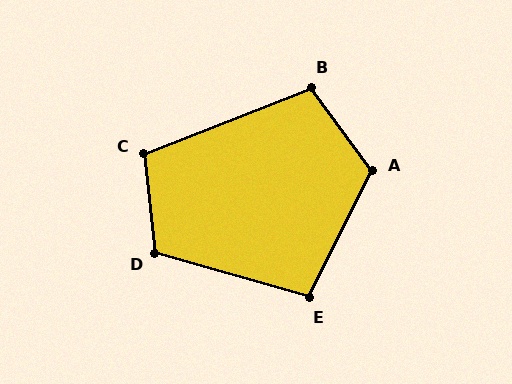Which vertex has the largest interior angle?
A, at approximately 117 degrees.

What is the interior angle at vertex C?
Approximately 105 degrees (obtuse).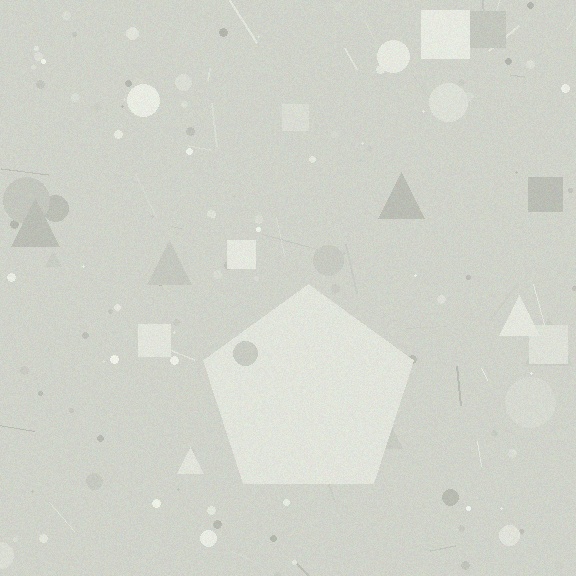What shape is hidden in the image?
A pentagon is hidden in the image.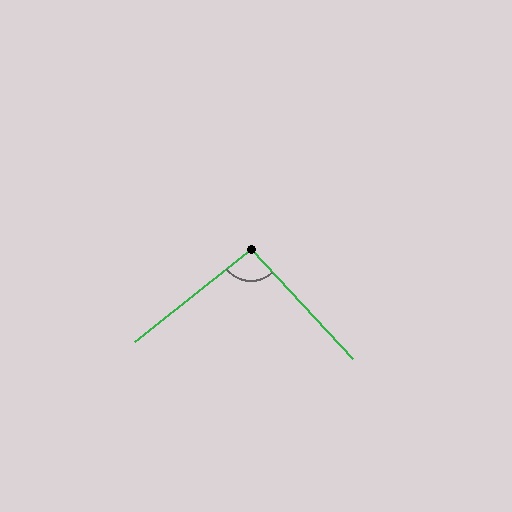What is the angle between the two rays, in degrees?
Approximately 95 degrees.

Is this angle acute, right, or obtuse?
It is approximately a right angle.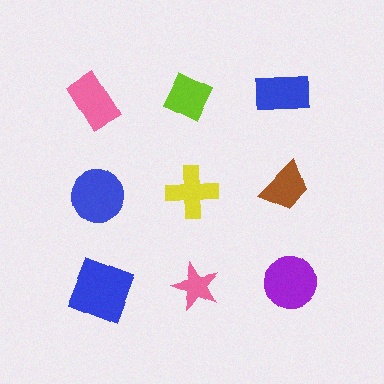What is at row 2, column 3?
A brown trapezoid.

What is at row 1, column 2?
A lime diamond.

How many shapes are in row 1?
3 shapes.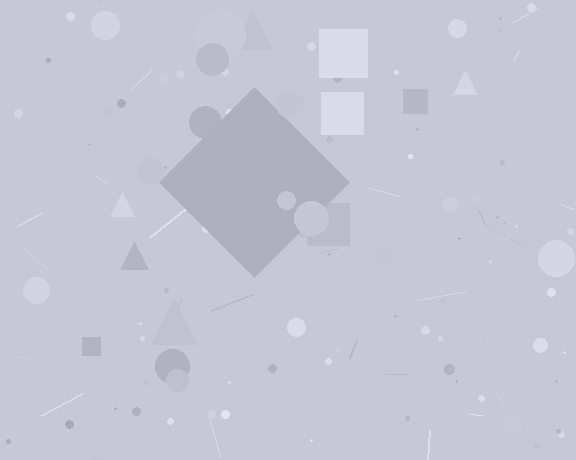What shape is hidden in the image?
A diamond is hidden in the image.